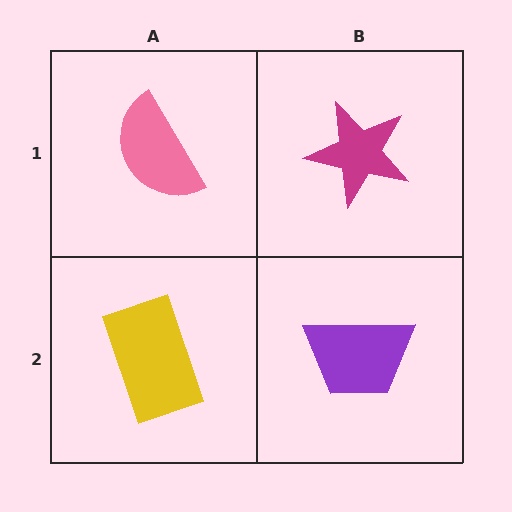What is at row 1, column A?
A pink semicircle.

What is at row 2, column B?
A purple trapezoid.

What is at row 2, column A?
A yellow rectangle.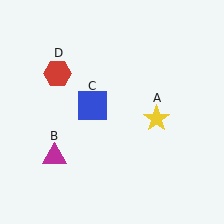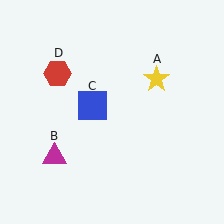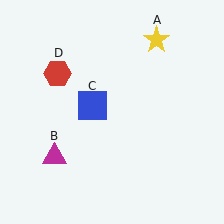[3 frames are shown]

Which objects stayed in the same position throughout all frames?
Magenta triangle (object B) and blue square (object C) and red hexagon (object D) remained stationary.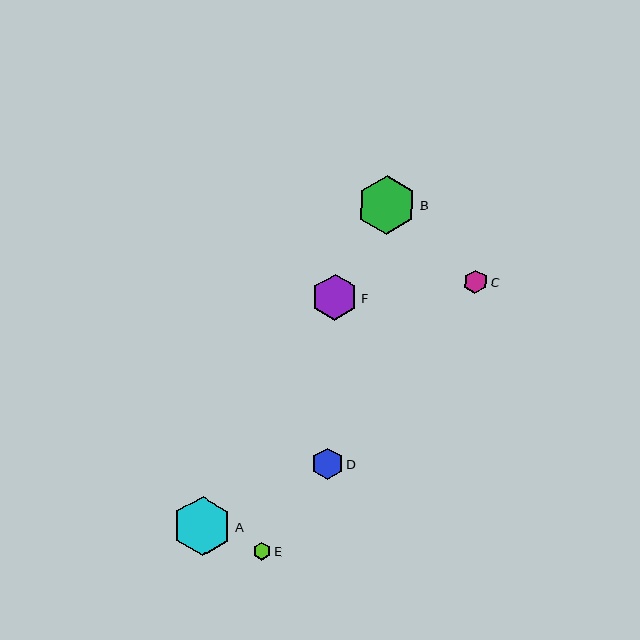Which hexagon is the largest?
Hexagon A is the largest with a size of approximately 59 pixels.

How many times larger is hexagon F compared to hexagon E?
Hexagon F is approximately 2.6 times the size of hexagon E.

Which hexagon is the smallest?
Hexagon E is the smallest with a size of approximately 18 pixels.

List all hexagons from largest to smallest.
From largest to smallest: A, B, F, D, C, E.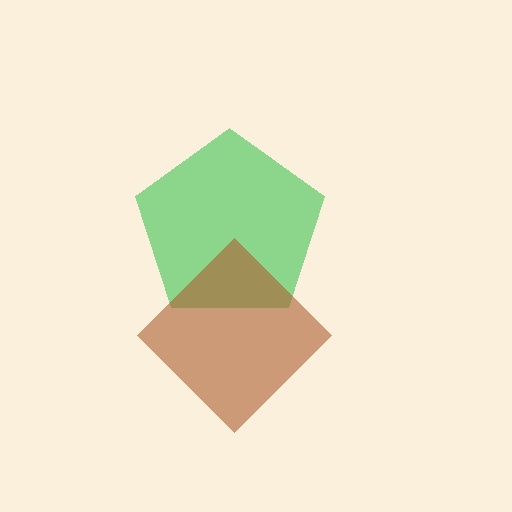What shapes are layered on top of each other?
The layered shapes are: a green pentagon, a brown diamond.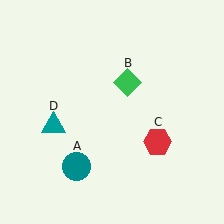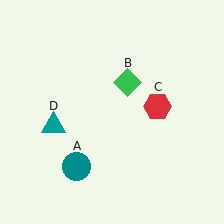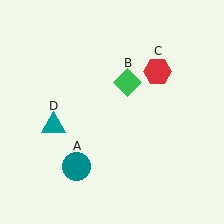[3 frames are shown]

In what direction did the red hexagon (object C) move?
The red hexagon (object C) moved up.